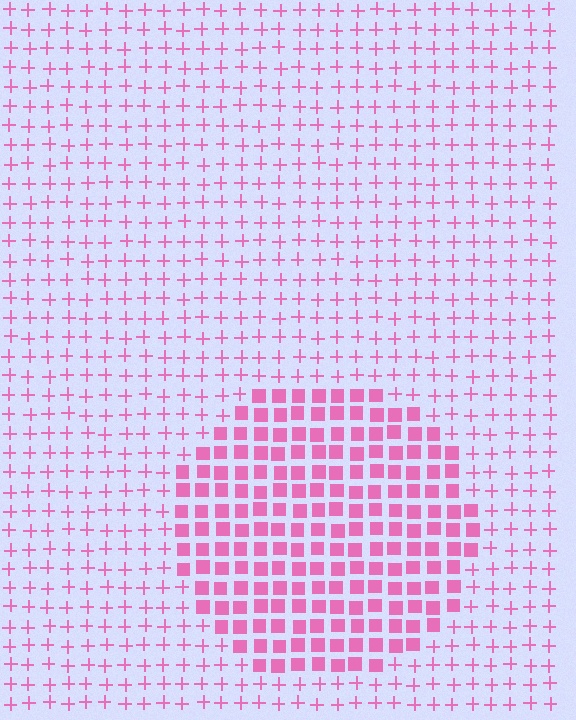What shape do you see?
I see a circle.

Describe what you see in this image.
The image is filled with small pink elements arranged in a uniform grid. A circle-shaped region contains squares, while the surrounding area contains plus signs. The boundary is defined purely by the change in element shape.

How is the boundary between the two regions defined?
The boundary is defined by a change in element shape: squares inside vs. plus signs outside. All elements share the same color and spacing.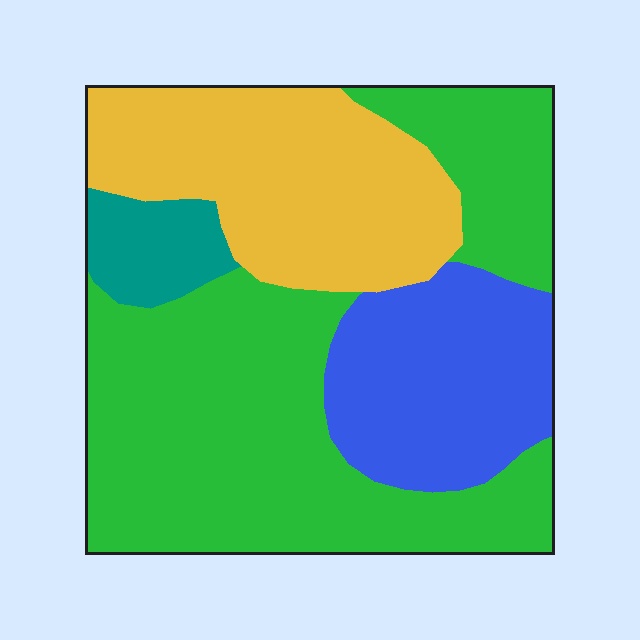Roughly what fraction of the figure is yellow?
Yellow covers roughly 25% of the figure.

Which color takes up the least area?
Teal, at roughly 5%.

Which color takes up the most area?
Green, at roughly 50%.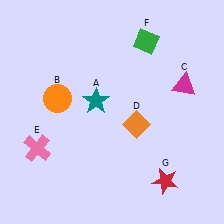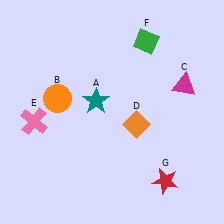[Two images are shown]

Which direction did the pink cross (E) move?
The pink cross (E) moved up.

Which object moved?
The pink cross (E) moved up.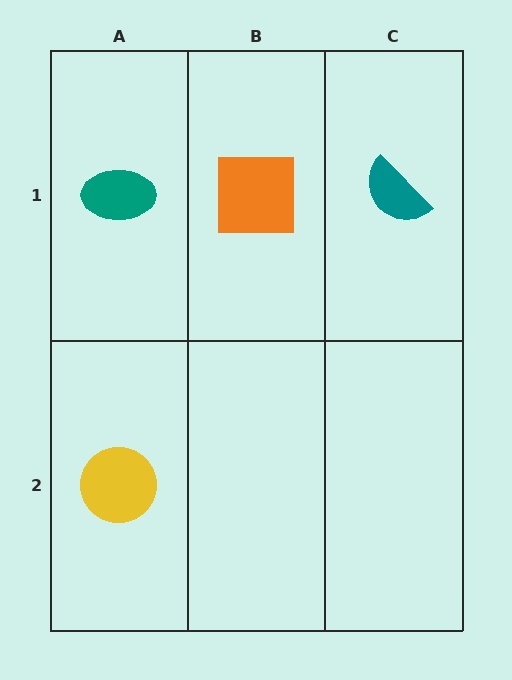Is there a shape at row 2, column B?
No, that cell is empty.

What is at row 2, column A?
A yellow circle.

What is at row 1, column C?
A teal semicircle.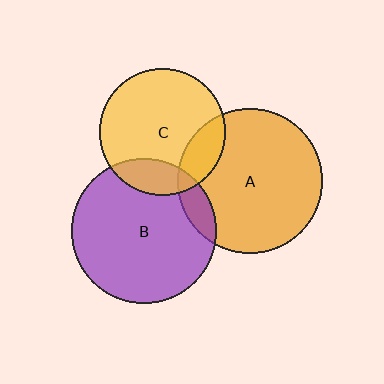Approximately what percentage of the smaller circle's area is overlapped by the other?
Approximately 15%.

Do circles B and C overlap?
Yes.